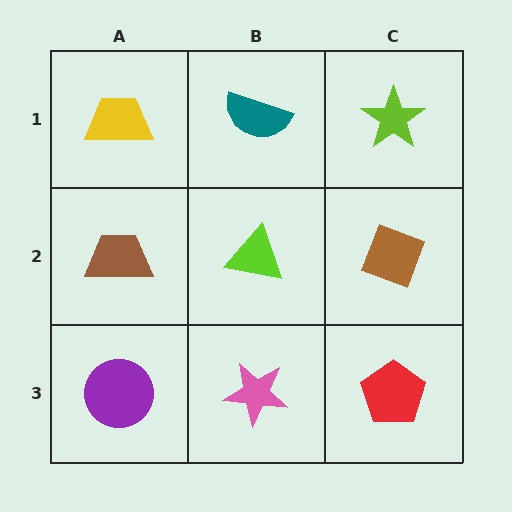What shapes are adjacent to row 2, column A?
A yellow trapezoid (row 1, column A), a purple circle (row 3, column A), a lime triangle (row 2, column B).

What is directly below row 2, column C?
A red pentagon.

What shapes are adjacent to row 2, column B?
A teal semicircle (row 1, column B), a pink star (row 3, column B), a brown trapezoid (row 2, column A), a brown diamond (row 2, column C).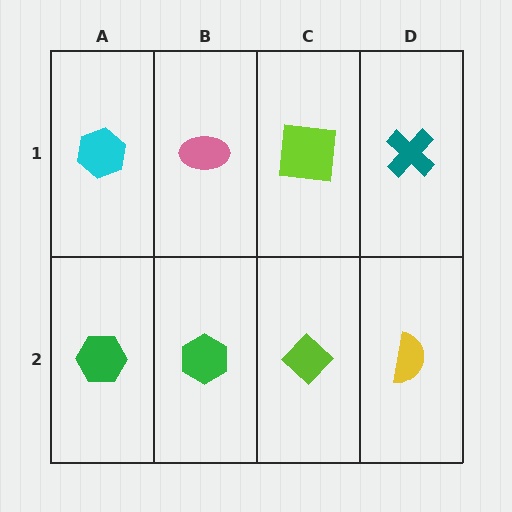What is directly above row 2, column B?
A pink ellipse.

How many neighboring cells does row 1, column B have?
3.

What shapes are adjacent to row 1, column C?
A lime diamond (row 2, column C), a pink ellipse (row 1, column B), a teal cross (row 1, column D).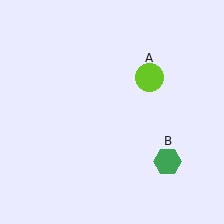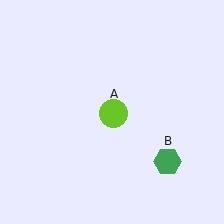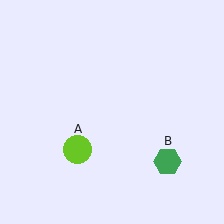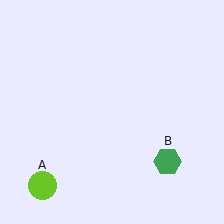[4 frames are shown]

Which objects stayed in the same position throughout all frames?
Green hexagon (object B) remained stationary.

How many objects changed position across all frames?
1 object changed position: lime circle (object A).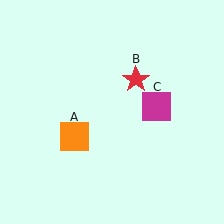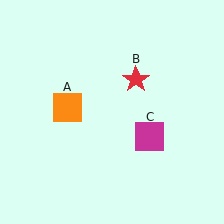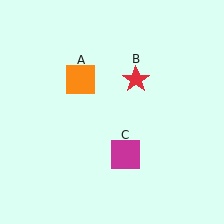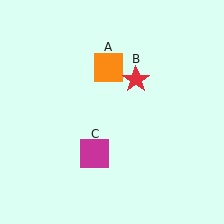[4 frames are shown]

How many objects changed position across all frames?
2 objects changed position: orange square (object A), magenta square (object C).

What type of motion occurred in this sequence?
The orange square (object A), magenta square (object C) rotated clockwise around the center of the scene.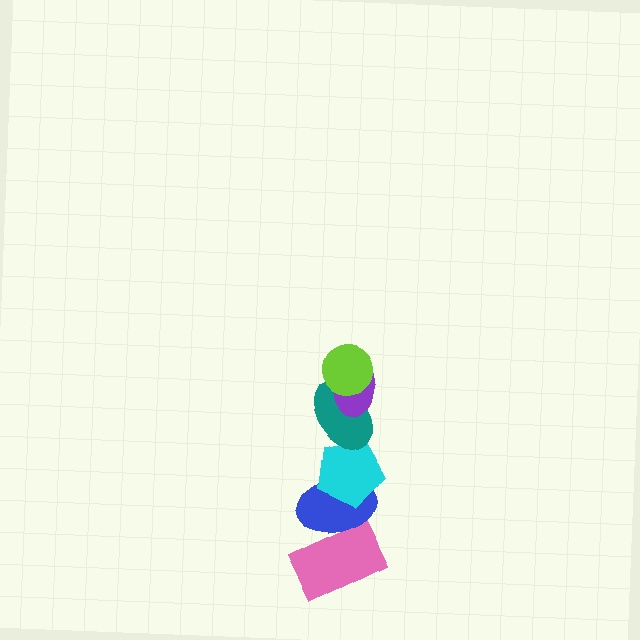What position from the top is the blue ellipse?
The blue ellipse is 5th from the top.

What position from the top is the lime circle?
The lime circle is 1st from the top.